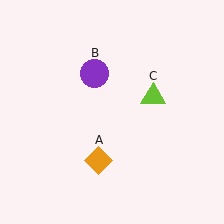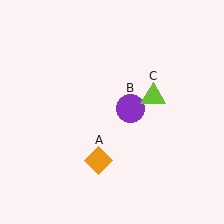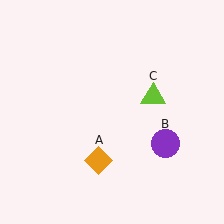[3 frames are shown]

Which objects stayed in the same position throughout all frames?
Orange diamond (object A) and lime triangle (object C) remained stationary.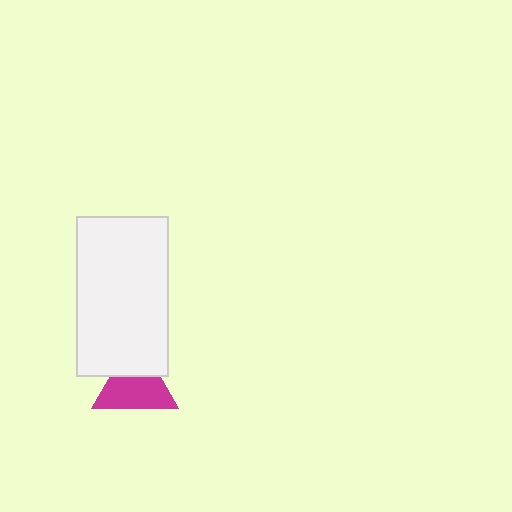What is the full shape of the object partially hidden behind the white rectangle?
The partially hidden object is a magenta triangle.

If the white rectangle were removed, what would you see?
You would see the complete magenta triangle.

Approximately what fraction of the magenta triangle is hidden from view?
Roughly 34% of the magenta triangle is hidden behind the white rectangle.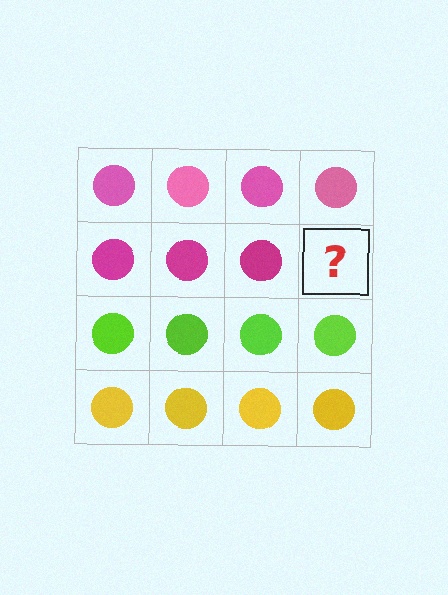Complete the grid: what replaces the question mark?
The question mark should be replaced with a magenta circle.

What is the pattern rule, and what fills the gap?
The rule is that each row has a consistent color. The gap should be filled with a magenta circle.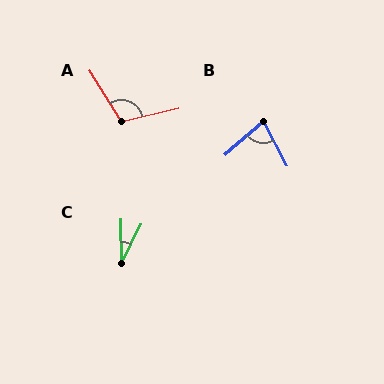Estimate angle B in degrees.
Approximately 77 degrees.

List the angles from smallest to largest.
C (27°), B (77°), A (109°).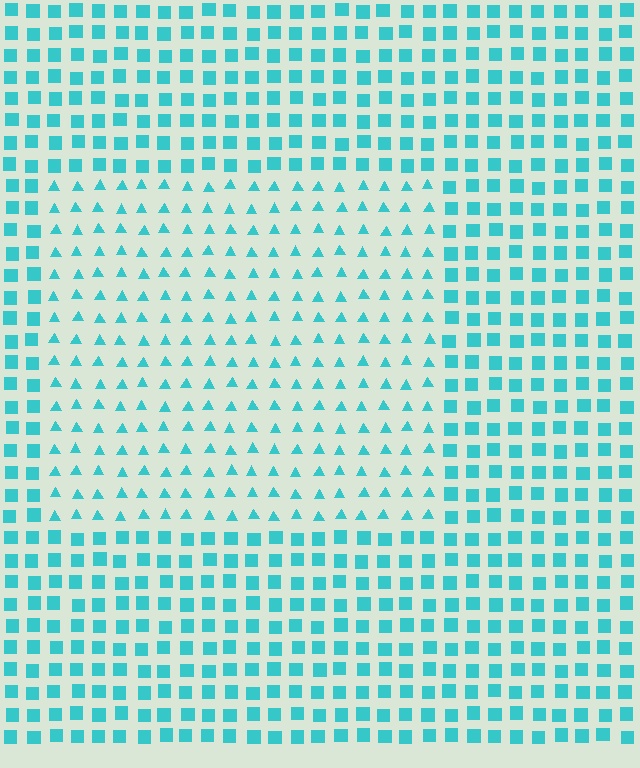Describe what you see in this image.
The image is filled with small cyan elements arranged in a uniform grid. A rectangle-shaped region contains triangles, while the surrounding area contains squares. The boundary is defined purely by the change in element shape.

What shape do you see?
I see a rectangle.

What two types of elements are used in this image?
The image uses triangles inside the rectangle region and squares outside it.